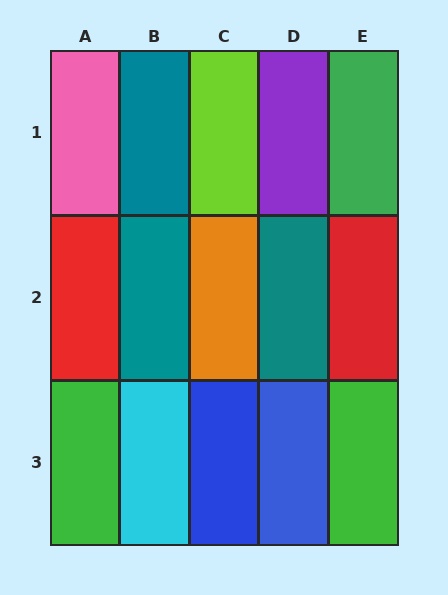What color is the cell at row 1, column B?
Teal.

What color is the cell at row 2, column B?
Teal.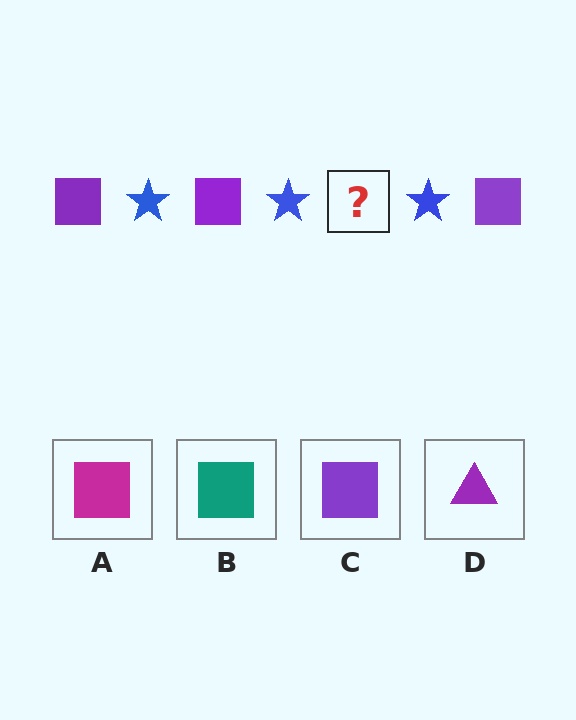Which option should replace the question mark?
Option C.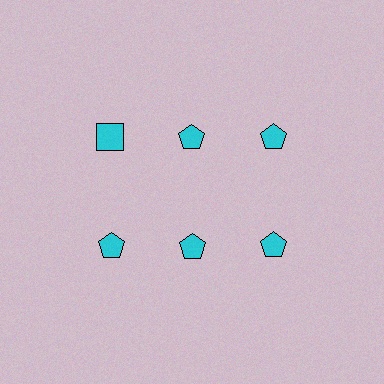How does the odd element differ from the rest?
It has a different shape: square instead of pentagon.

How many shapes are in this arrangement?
There are 6 shapes arranged in a grid pattern.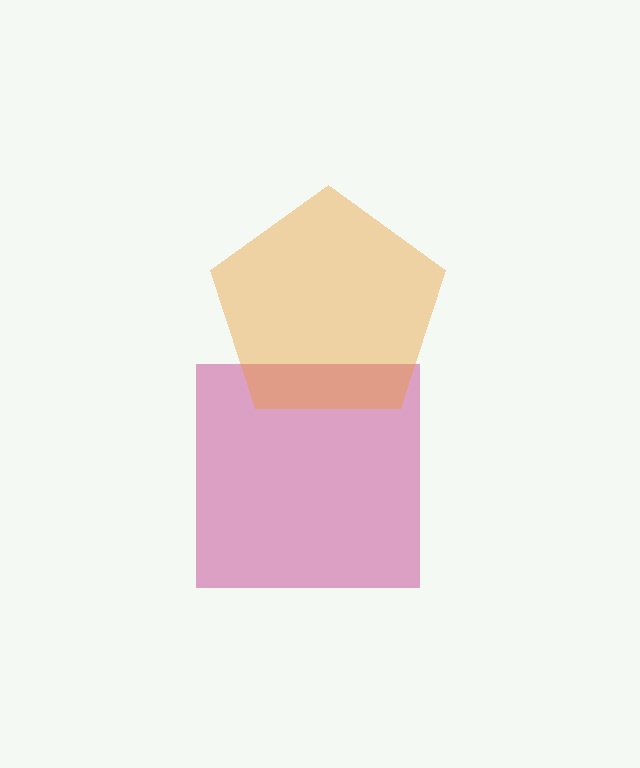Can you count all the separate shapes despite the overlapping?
Yes, there are 2 separate shapes.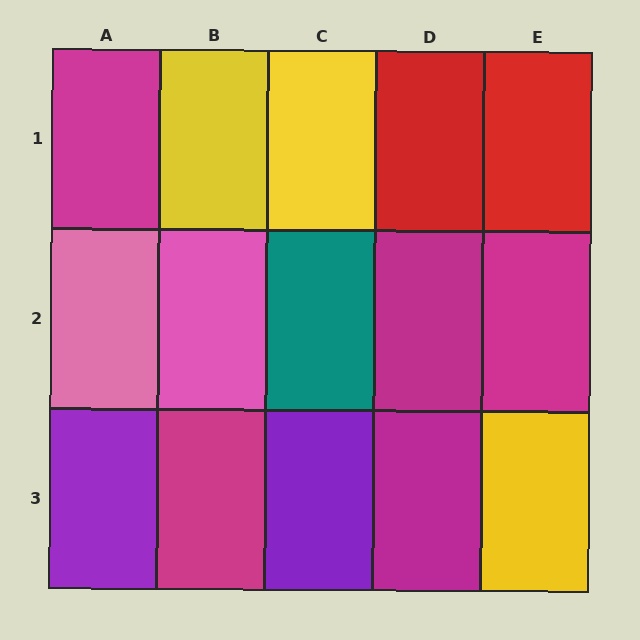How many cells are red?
2 cells are red.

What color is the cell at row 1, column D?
Red.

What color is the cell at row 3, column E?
Yellow.